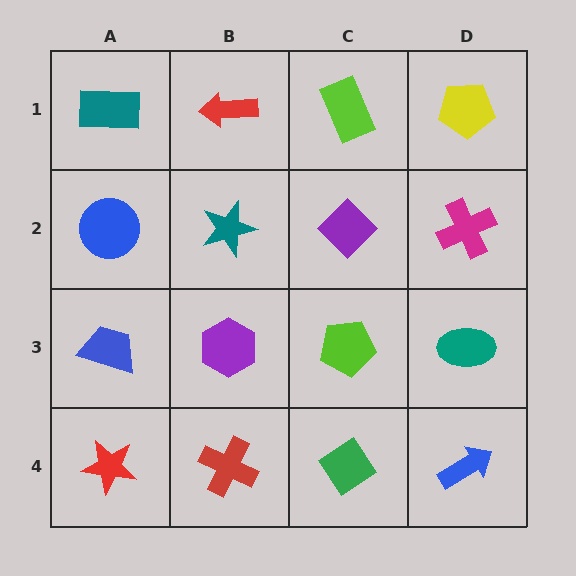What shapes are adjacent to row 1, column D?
A magenta cross (row 2, column D), a lime rectangle (row 1, column C).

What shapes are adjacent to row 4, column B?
A purple hexagon (row 3, column B), a red star (row 4, column A), a green diamond (row 4, column C).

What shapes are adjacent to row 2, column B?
A red arrow (row 1, column B), a purple hexagon (row 3, column B), a blue circle (row 2, column A), a purple diamond (row 2, column C).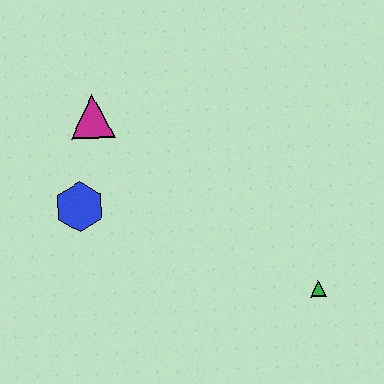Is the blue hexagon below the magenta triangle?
Yes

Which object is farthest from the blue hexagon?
The green triangle is farthest from the blue hexagon.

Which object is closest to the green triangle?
The blue hexagon is closest to the green triangle.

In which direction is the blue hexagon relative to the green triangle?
The blue hexagon is to the left of the green triangle.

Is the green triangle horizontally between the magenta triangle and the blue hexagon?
No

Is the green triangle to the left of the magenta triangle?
No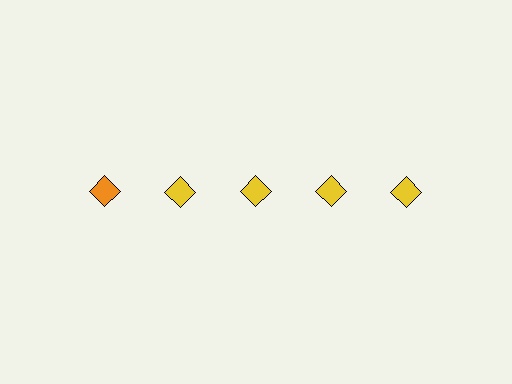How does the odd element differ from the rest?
It has a different color: orange instead of yellow.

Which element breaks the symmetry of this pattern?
The orange diamond in the top row, leftmost column breaks the symmetry. All other shapes are yellow diamonds.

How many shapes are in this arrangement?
There are 5 shapes arranged in a grid pattern.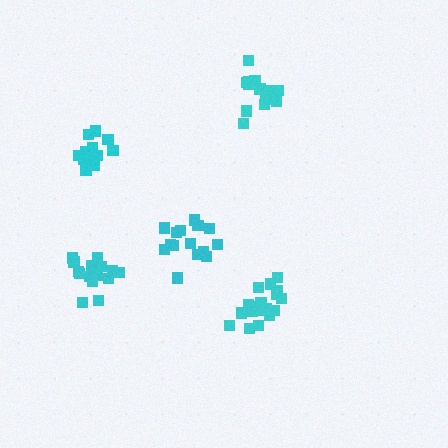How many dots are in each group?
Group 1: 13 dots, Group 2: 15 dots, Group 3: 15 dots, Group 4: 18 dots, Group 5: 15 dots (76 total).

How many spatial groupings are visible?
There are 5 spatial groupings.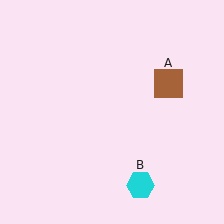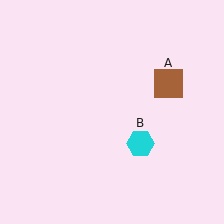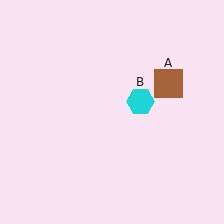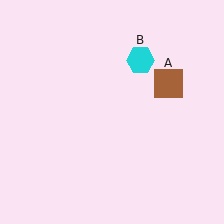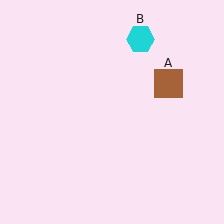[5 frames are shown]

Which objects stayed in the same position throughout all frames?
Brown square (object A) remained stationary.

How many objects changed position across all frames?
1 object changed position: cyan hexagon (object B).